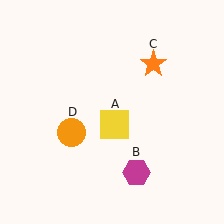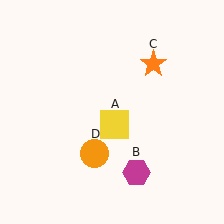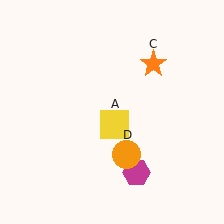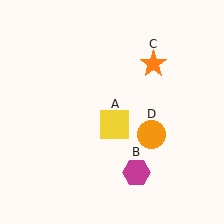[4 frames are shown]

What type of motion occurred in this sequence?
The orange circle (object D) rotated counterclockwise around the center of the scene.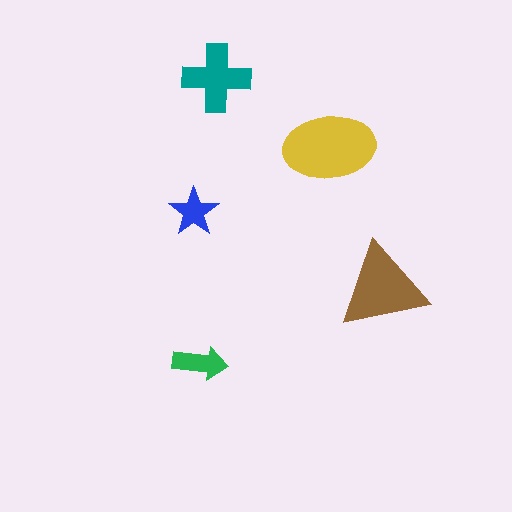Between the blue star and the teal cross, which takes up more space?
The teal cross.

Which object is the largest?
The yellow ellipse.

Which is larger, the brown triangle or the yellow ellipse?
The yellow ellipse.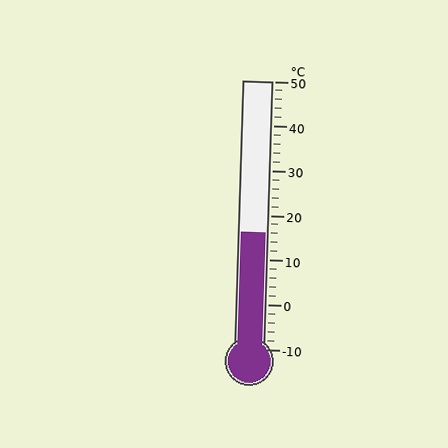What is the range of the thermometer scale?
The thermometer scale ranges from -10°C to 50°C.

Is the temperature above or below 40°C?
The temperature is below 40°C.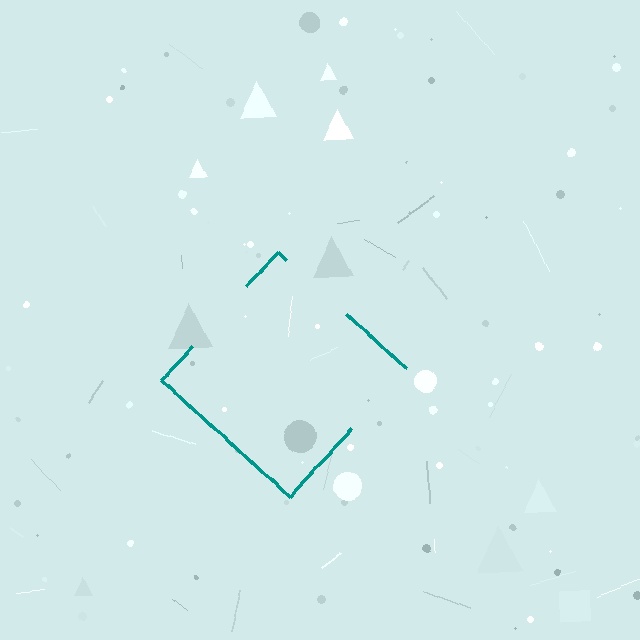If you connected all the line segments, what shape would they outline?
They would outline a diamond.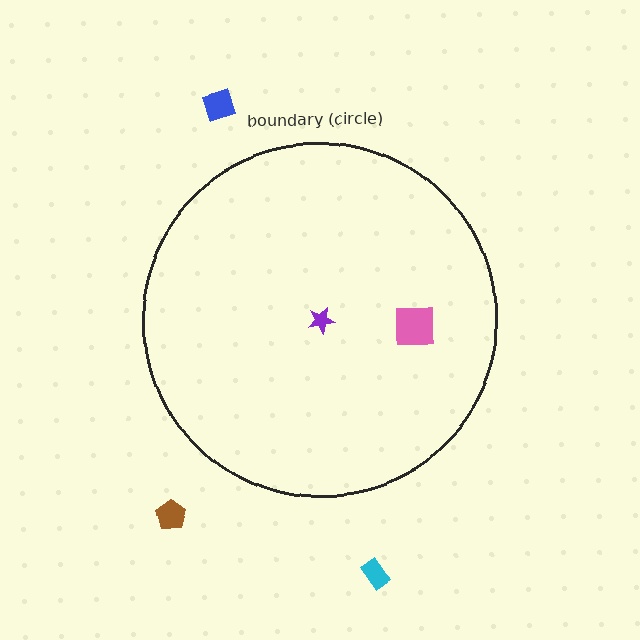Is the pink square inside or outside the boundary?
Inside.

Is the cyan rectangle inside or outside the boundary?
Outside.